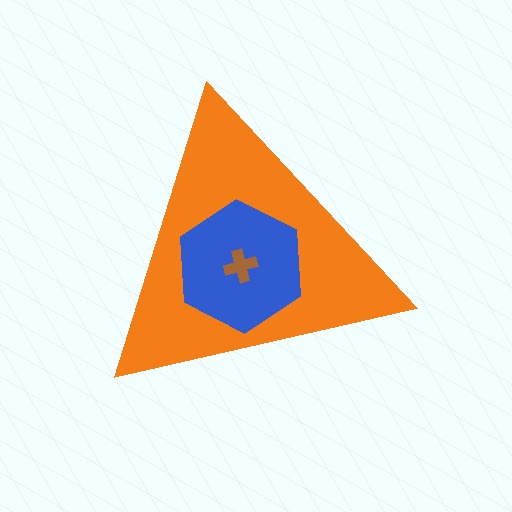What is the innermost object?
The brown cross.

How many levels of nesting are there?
3.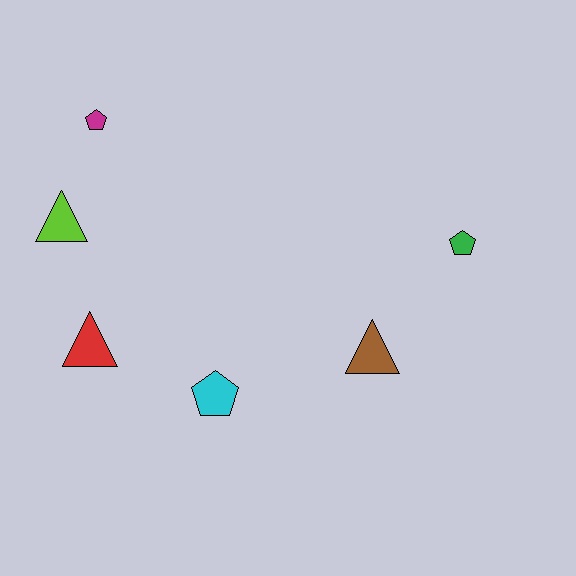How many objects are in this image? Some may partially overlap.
There are 6 objects.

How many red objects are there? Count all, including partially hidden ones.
There is 1 red object.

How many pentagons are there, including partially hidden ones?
There are 3 pentagons.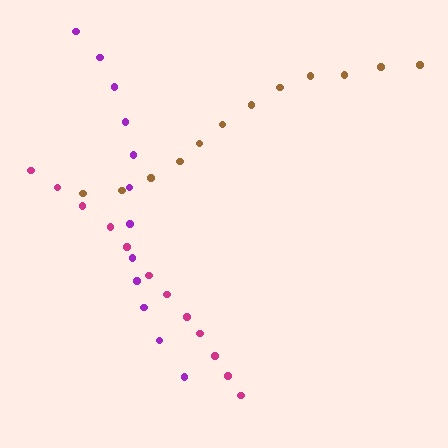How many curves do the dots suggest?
There are 3 distinct paths.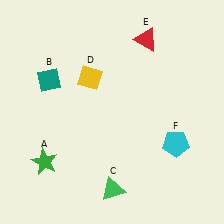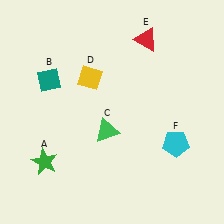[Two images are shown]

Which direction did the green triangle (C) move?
The green triangle (C) moved up.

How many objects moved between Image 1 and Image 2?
1 object moved between the two images.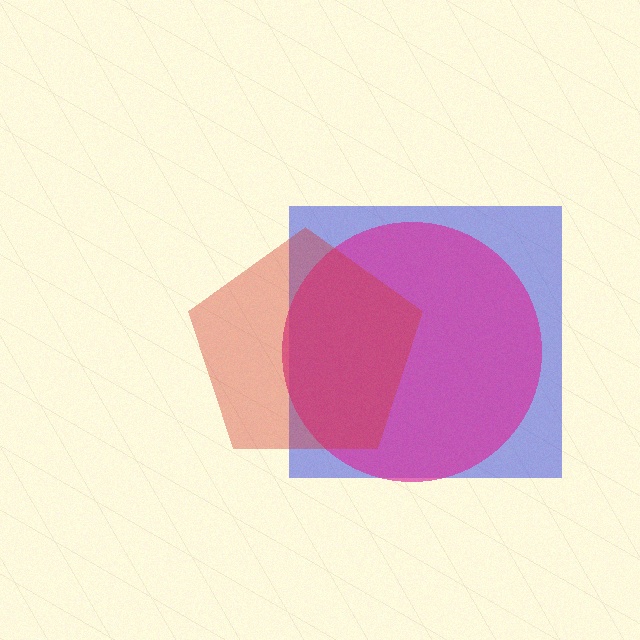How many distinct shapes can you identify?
There are 3 distinct shapes: a blue square, a magenta circle, a red pentagon.